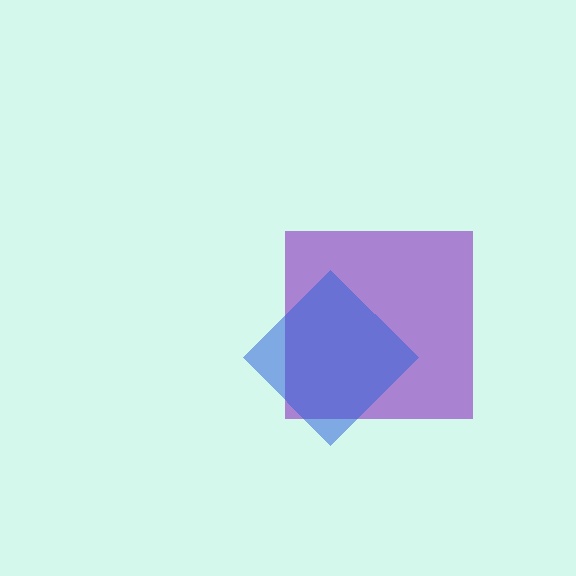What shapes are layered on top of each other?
The layered shapes are: a purple square, a blue diamond.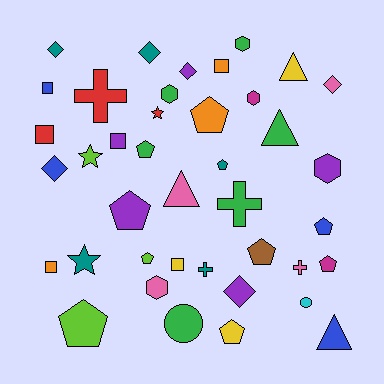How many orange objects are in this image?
There are 3 orange objects.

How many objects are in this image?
There are 40 objects.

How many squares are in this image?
There are 6 squares.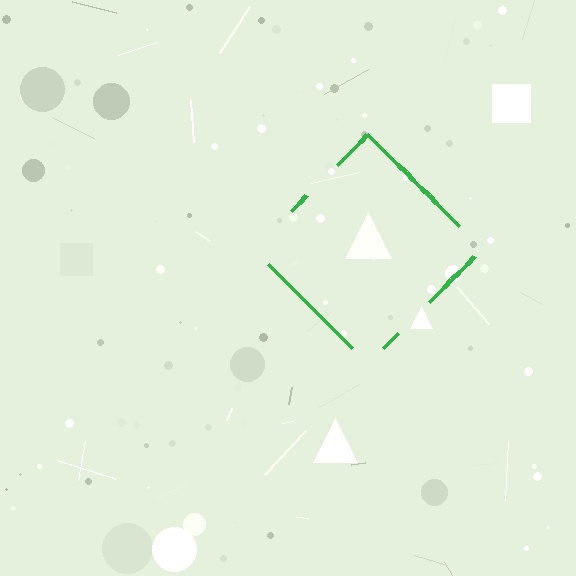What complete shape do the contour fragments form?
The contour fragments form a diamond.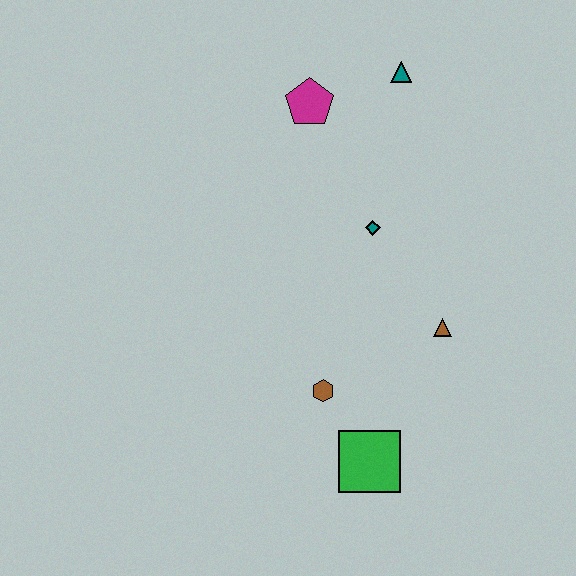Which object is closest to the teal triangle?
The magenta pentagon is closest to the teal triangle.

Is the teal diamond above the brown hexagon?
Yes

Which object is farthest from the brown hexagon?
The teal triangle is farthest from the brown hexagon.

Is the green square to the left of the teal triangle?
Yes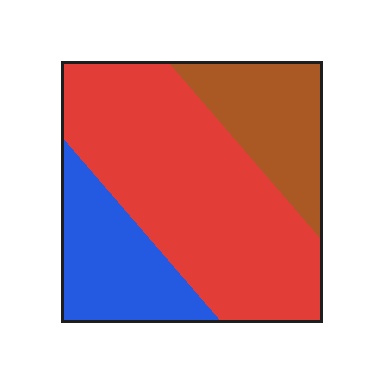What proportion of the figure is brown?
Brown covers roughly 20% of the figure.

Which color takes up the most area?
Red, at roughly 60%.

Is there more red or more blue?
Red.